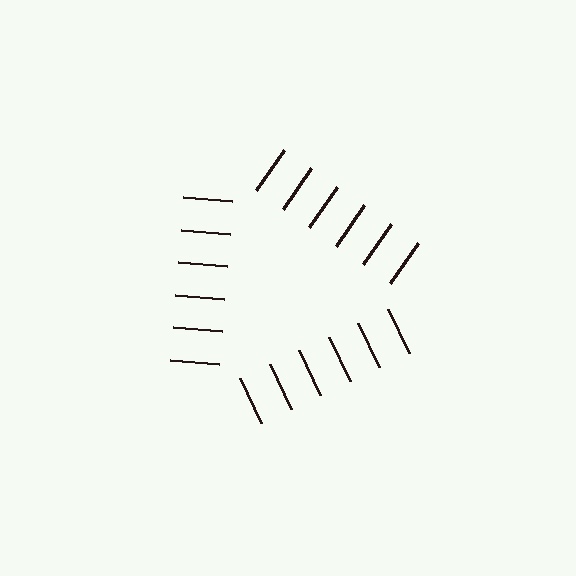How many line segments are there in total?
18 — 6 along each of the 3 edges.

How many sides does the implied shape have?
3 sides — the line-ends trace a triangle.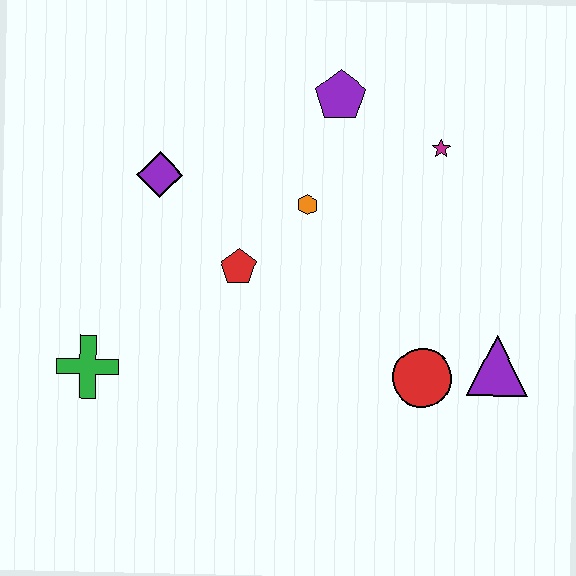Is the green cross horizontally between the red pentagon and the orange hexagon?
No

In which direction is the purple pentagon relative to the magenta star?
The purple pentagon is to the left of the magenta star.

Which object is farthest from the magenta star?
The green cross is farthest from the magenta star.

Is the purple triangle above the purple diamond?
No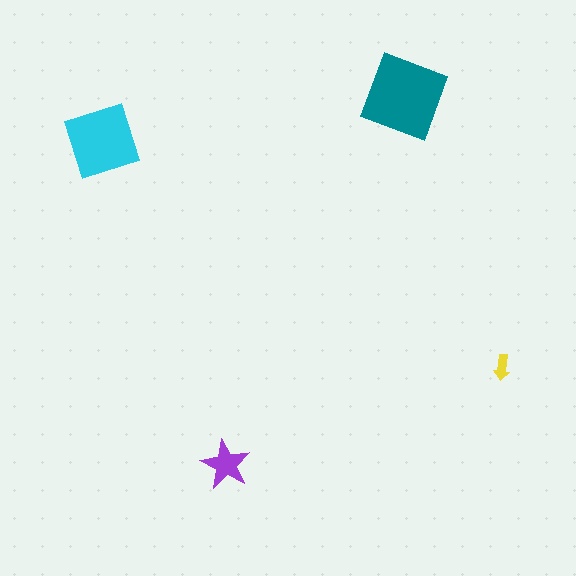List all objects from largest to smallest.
The teal diamond, the cyan square, the purple star, the yellow arrow.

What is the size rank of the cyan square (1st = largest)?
2nd.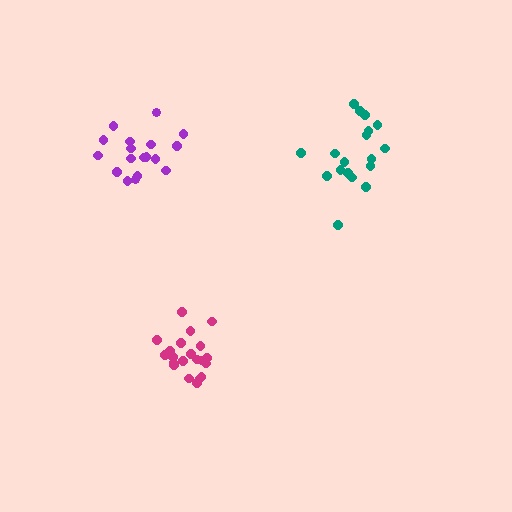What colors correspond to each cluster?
The clusters are colored: teal, purple, magenta.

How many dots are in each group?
Group 1: 18 dots, Group 2: 18 dots, Group 3: 21 dots (57 total).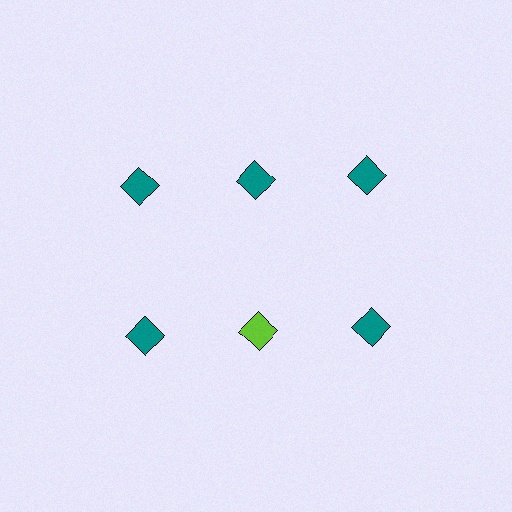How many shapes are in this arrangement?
There are 6 shapes arranged in a grid pattern.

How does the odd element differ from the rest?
It has a different color: lime instead of teal.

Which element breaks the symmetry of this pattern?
The lime diamond in the second row, second from left column breaks the symmetry. All other shapes are teal diamonds.